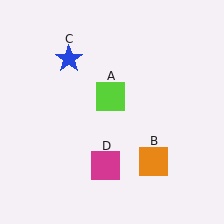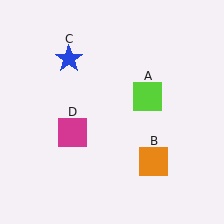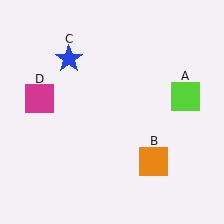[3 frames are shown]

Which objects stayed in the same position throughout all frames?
Orange square (object B) and blue star (object C) remained stationary.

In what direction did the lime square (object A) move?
The lime square (object A) moved right.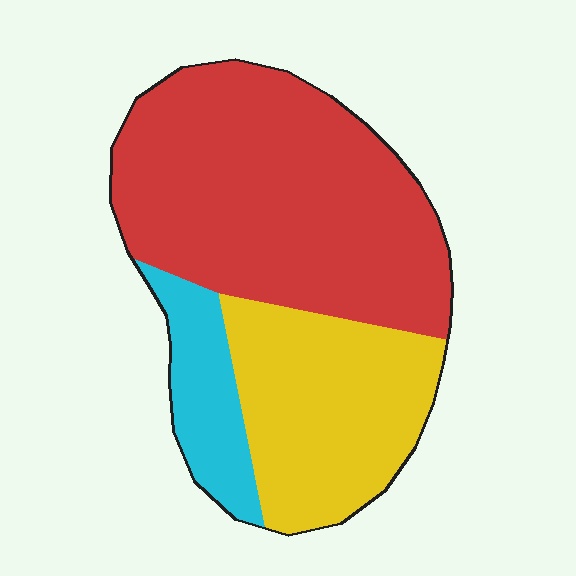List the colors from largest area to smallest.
From largest to smallest: red, yellow, cyan.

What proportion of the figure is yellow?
Yellow takes up about one third (1/3) of the figure.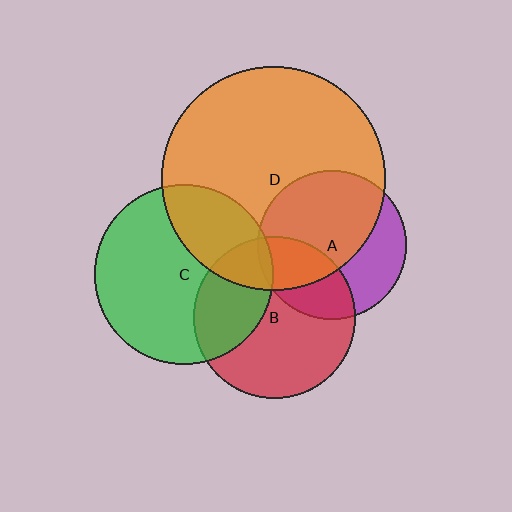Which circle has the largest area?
Circle D (orange).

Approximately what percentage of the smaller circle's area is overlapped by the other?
Approximately 65%.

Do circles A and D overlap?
Yes.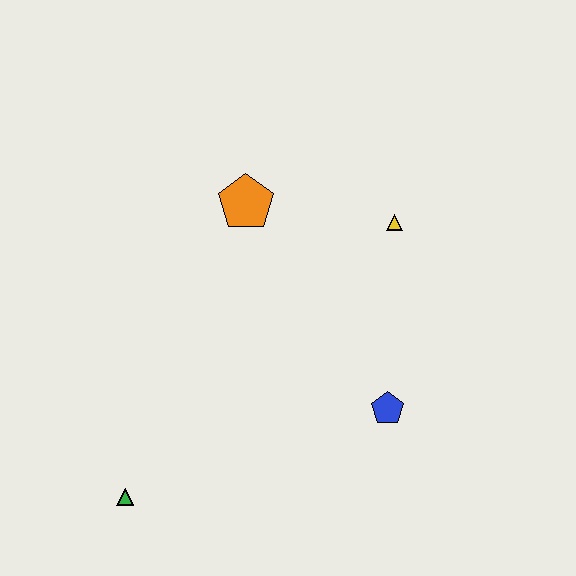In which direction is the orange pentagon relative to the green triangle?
The orange pentagon is above the green triangle.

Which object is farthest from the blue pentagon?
The green triangle is farthest from the blue pentagon.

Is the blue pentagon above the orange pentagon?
No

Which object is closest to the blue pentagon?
The yellow triangle is closest to the blue pentagon.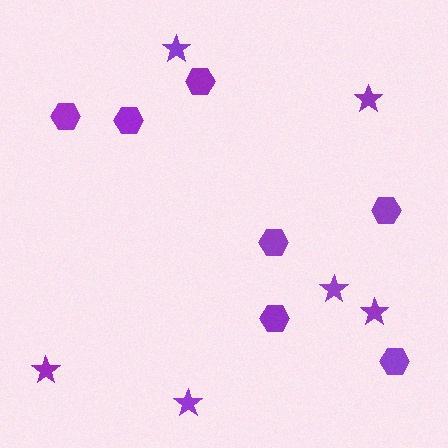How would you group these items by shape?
There are 2 groups: one group of hexagons (7) and one group of stars (6).